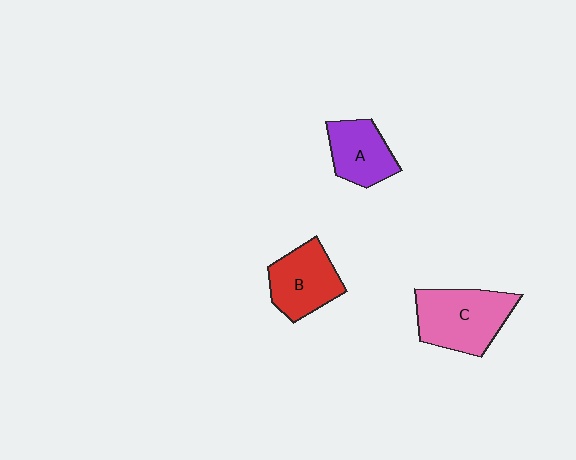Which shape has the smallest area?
Shape A (purple).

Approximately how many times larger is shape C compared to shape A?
Approximately 1.5 times.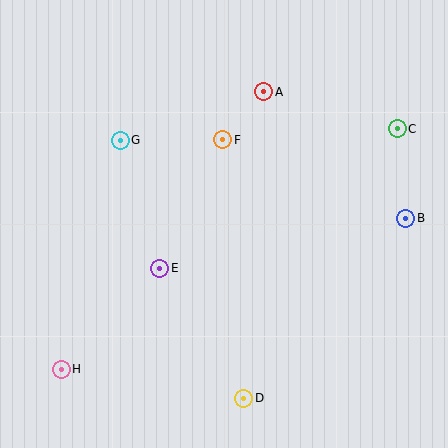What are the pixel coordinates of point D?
Point D is at (244, 398).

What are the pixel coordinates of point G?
Point G is at (120, 140).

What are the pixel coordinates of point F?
Point F is at (223, 140).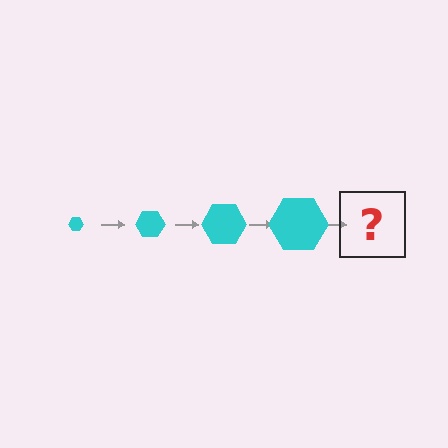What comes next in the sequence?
The next element should be a cyan hexagon, larger than the previous one.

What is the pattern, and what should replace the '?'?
The pattern is that the hexagon gets progressively larger each step. The '?' should be a cyan hexagon, larger than the previous one.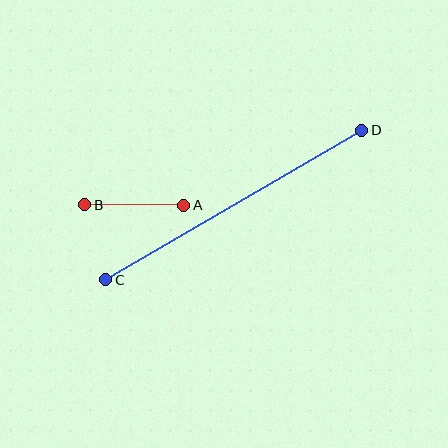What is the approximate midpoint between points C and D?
The midpoint is at approximately (234, 205) pixels.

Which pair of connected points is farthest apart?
Points C and D are farthest apart.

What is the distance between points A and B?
The distance is approximately 99 pixels.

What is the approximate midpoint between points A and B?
The midpoint is at approximately (134, 205) pixels.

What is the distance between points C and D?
The distance is approximately 296 pixels.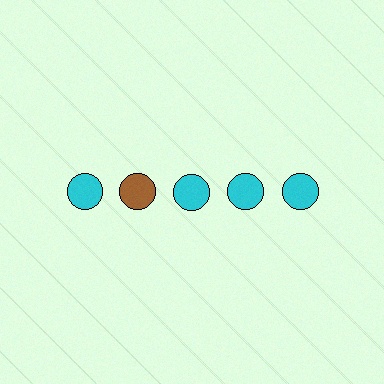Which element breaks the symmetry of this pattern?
The brown circle in the top row, second from left column breaks the symmetry. All other shapes are cyan circles.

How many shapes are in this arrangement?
There are 5 shapes arranged in a grid pattern.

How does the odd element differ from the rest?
It has a different color: brown instead of cyan.